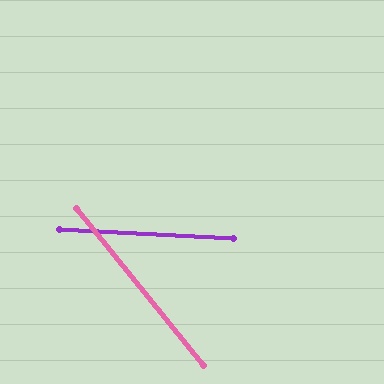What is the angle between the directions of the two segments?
Approximately 48 degrees.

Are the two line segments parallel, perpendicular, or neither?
Neither parallel nor perpendicular — they differ by about 48°.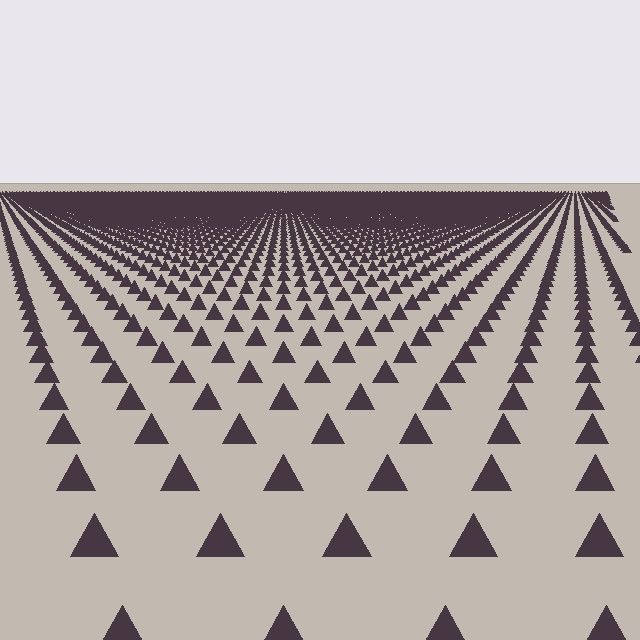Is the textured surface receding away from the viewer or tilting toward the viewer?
The surface is receding away from the viewer. Texture elements get smaller and denser toward the top.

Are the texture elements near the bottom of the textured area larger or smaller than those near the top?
Larger. Near the bottom, elements are closer to the viewer and appear at a bigger on-screen size.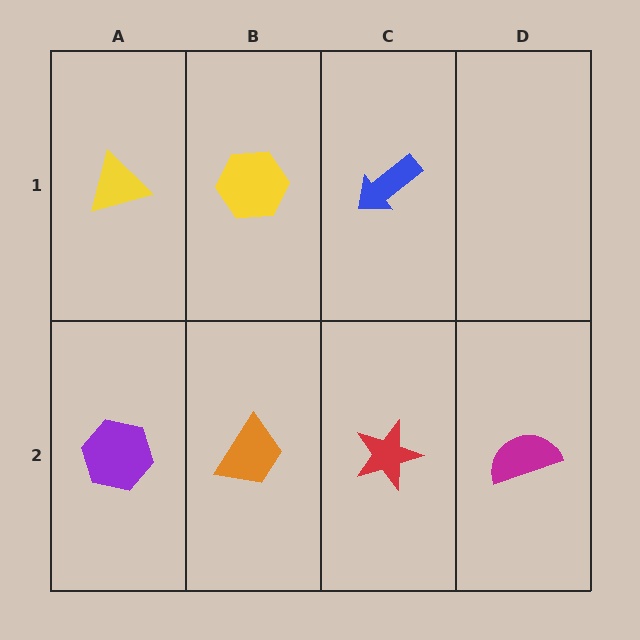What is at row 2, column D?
A magenta semicircle.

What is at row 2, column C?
A red star.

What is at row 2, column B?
An orange trapezoid.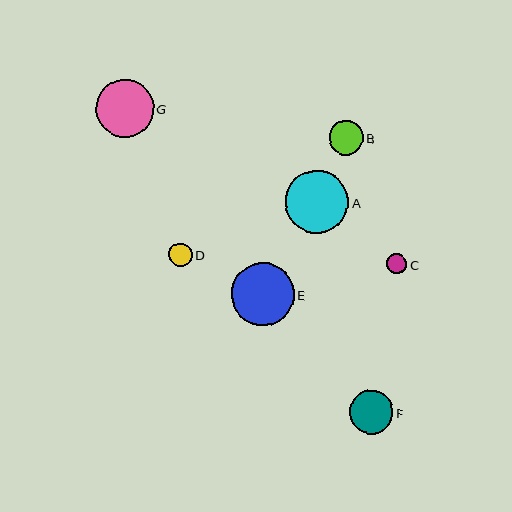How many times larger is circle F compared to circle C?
Circle F is approximately 2.1 times the size of circle C.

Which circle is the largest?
Circle A is the largest with a size of approximately 63 pixels.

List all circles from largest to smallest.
From largest to smallest: A, E, G, F, B, D, C.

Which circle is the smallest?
Circle C is the smallest with a size of approximately 20 pixels.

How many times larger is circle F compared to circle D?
Circle F is approximately 1.9 times the size of circle D.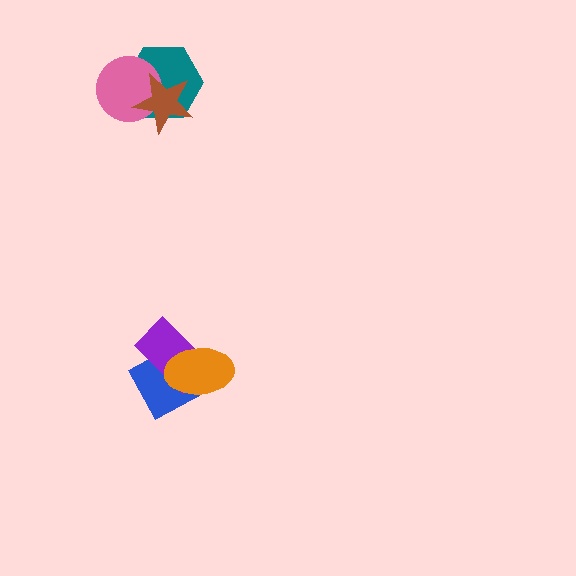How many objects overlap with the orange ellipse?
2 objects overlap with the orange ellipse.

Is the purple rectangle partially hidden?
Yes, it is partially covered by another shape.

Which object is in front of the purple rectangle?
The orange ellipse is in front of the purple rectangle.